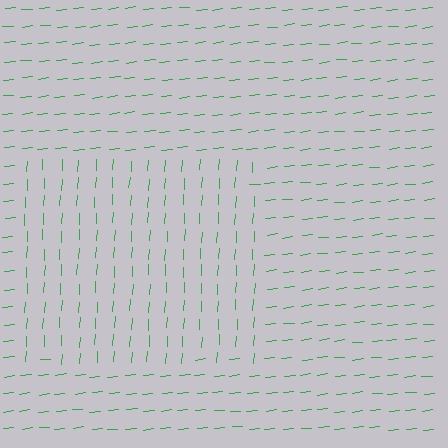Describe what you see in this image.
The image is filled with small green line segments. A rectangle region in the image has lines oriented differently from the surrounding lines, creating a visible texture boundary.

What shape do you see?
I see a rectangle.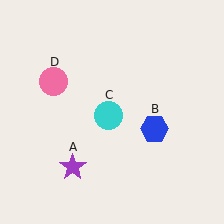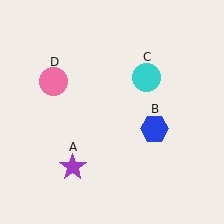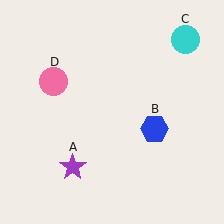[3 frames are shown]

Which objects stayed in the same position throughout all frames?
Purple star (object A) and blue hexagon (object B) and pink circle (object D) remained stationary.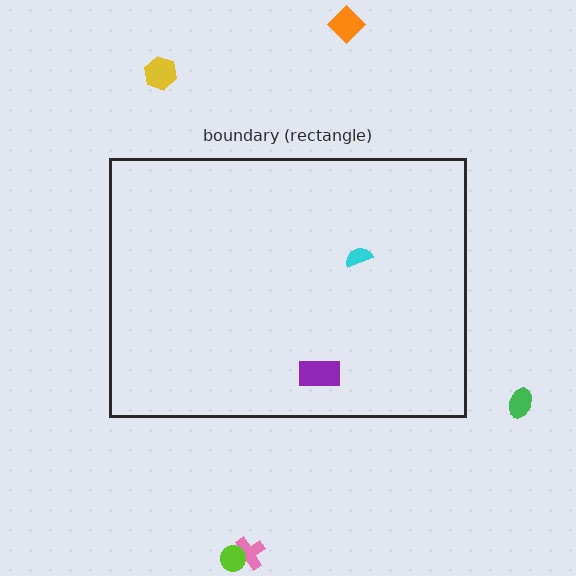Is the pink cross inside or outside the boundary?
Outside.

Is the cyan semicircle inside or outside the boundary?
Inside.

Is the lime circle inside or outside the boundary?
Outside.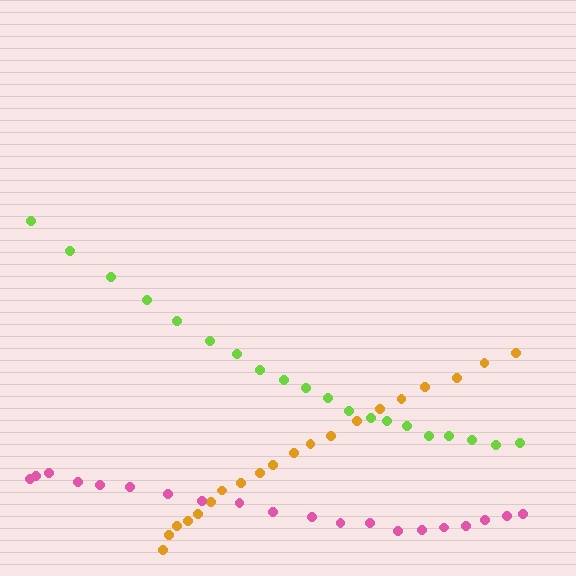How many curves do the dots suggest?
There are 3 distinct paths.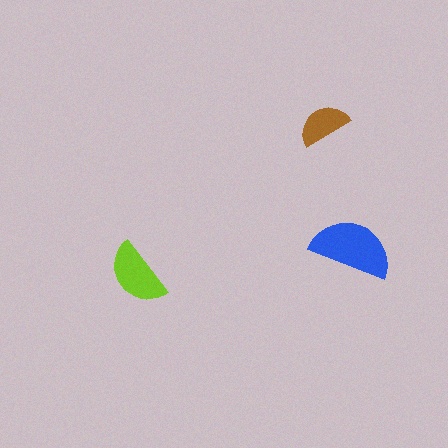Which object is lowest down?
The lime semicircle is bottommost.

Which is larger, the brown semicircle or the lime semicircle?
The lime one.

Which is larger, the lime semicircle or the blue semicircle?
The blue one.